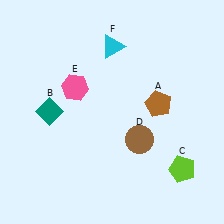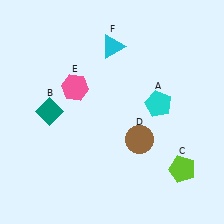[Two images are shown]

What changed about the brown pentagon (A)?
In Image 1, A is brown. In Image 2, it changed to cyan.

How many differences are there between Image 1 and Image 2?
There is 1 difference between the two images.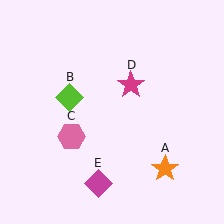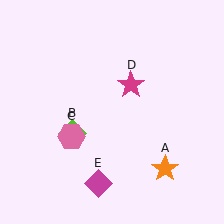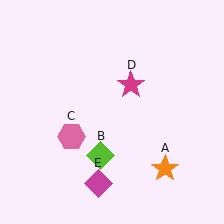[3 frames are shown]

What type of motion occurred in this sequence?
The lime diamond (object B) rotated counterclockwise around the center of the scene.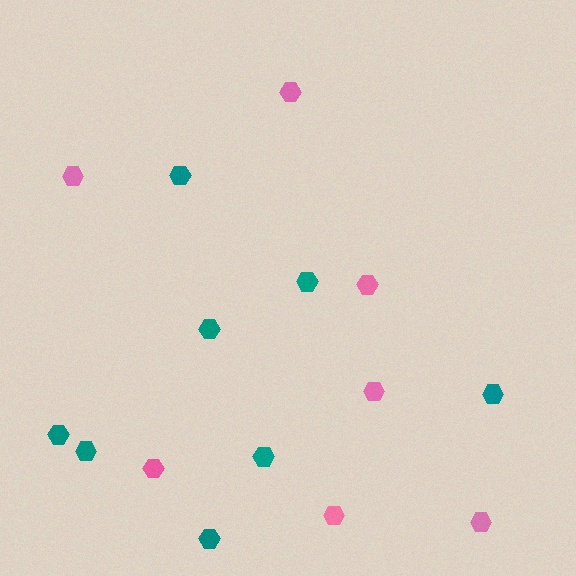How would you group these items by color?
There are 2 groups: one group of pink hexagons (7) and one group of teal hexagons (8).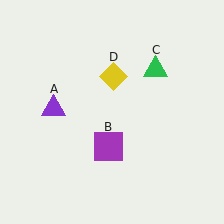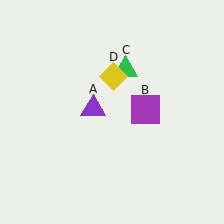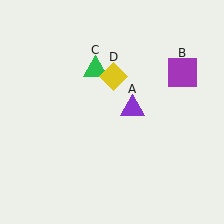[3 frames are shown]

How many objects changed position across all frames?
3 objects changed position: purple triangle (object A), purple square (object B), green triangle (object C).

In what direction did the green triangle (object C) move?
The green triangle (object C) moved left.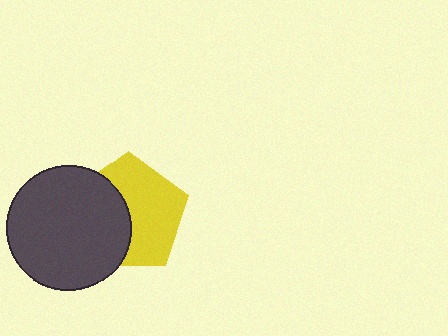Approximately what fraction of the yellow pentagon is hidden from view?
Roughly 43% of the yellow pentagon is hidden behind the dark gray circle.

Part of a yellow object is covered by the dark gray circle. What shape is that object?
It is a pentagon.